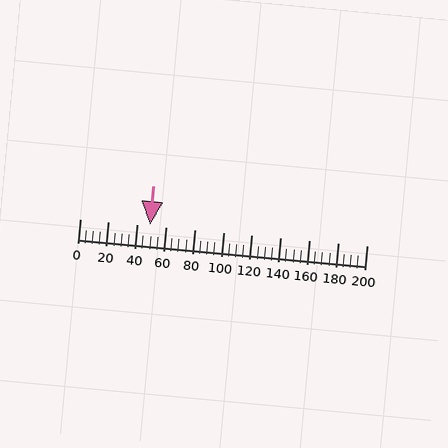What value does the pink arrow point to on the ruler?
The pink arrow points to approximately 49.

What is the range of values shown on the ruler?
The ruler shows values from 0 to 200.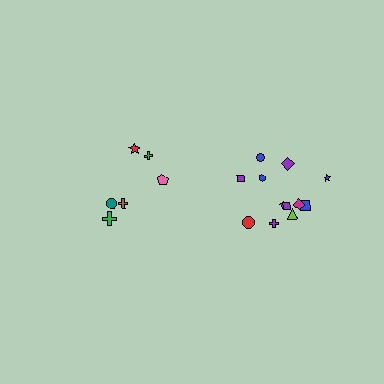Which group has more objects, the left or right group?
The right group.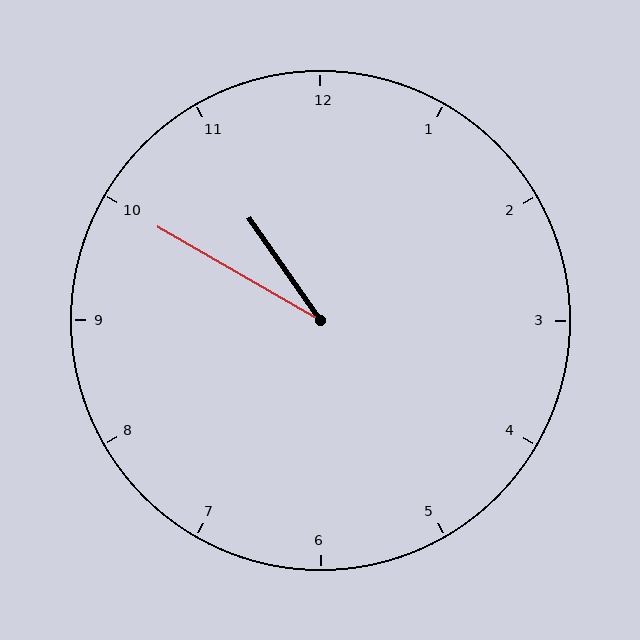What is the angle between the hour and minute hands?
Approximately 25 degrees.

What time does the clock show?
10:50.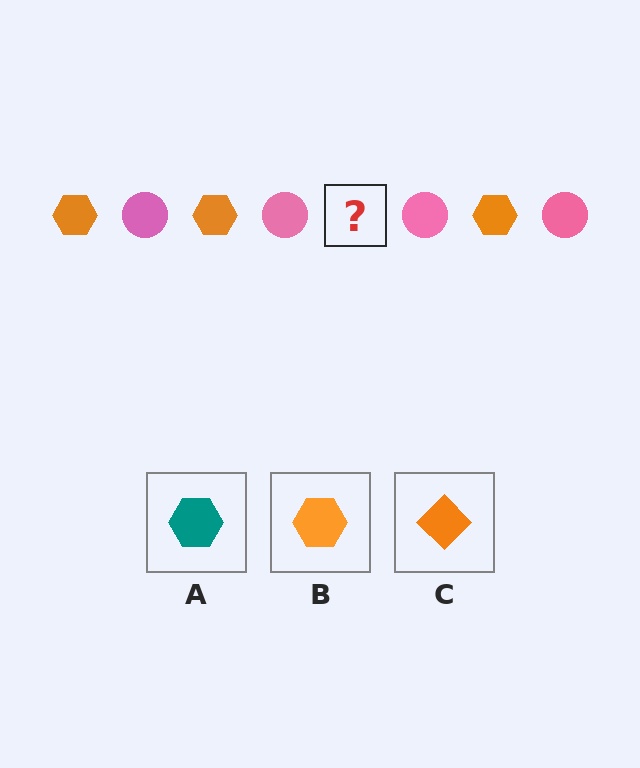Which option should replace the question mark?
Option B.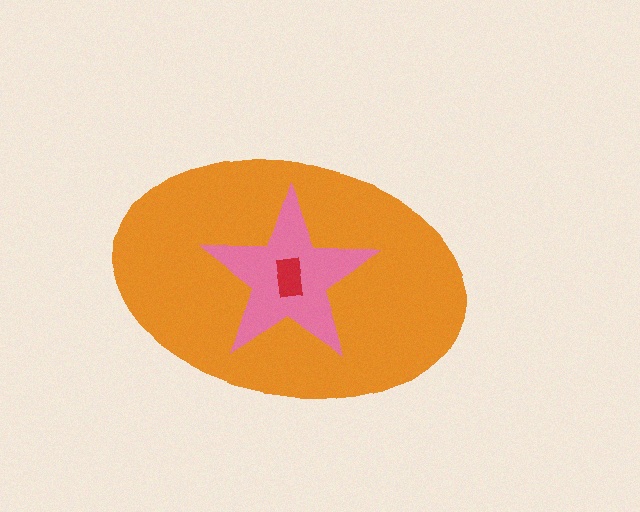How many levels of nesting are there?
3.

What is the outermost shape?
The orange ellipse.